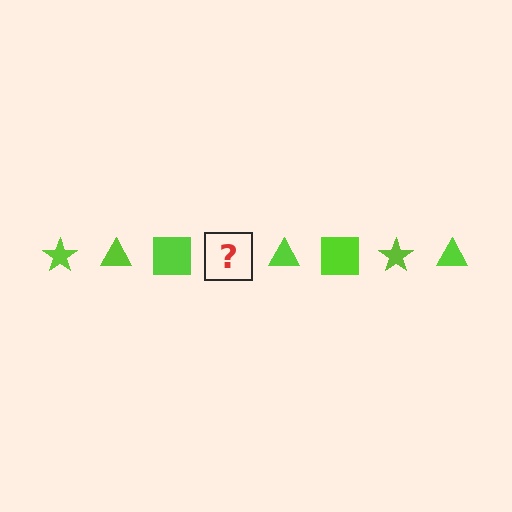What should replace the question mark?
The question mark should be replaced with a lime star.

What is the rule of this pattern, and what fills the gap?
The rule is that the pattern cycles through star, triangle, square shapes in lime. The gap should be filled with a lime star.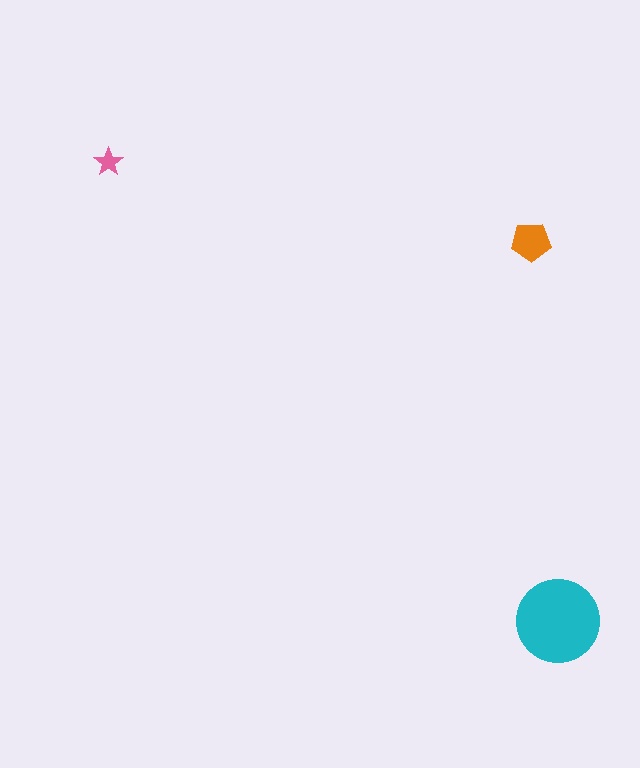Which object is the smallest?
The pink star.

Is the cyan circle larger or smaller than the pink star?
Larger.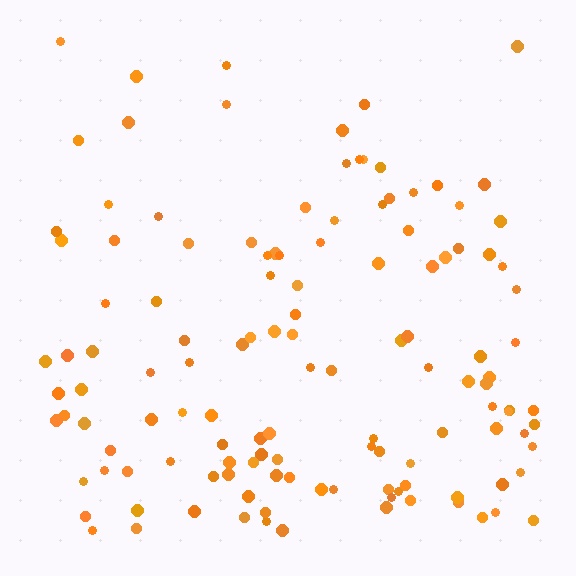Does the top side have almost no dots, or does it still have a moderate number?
Still a moderate number, just noticeably fewer than the bottom.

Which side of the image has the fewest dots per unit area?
The top.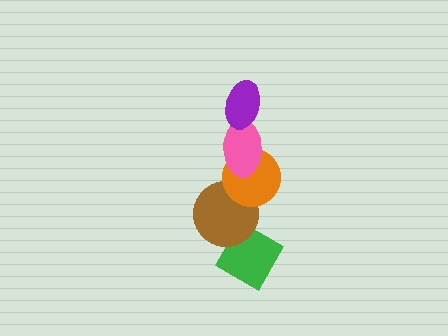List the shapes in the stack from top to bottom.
From top to bottom: the purple ellipse, the pink ellipse, the orange circle, the brown circle, the green diamond.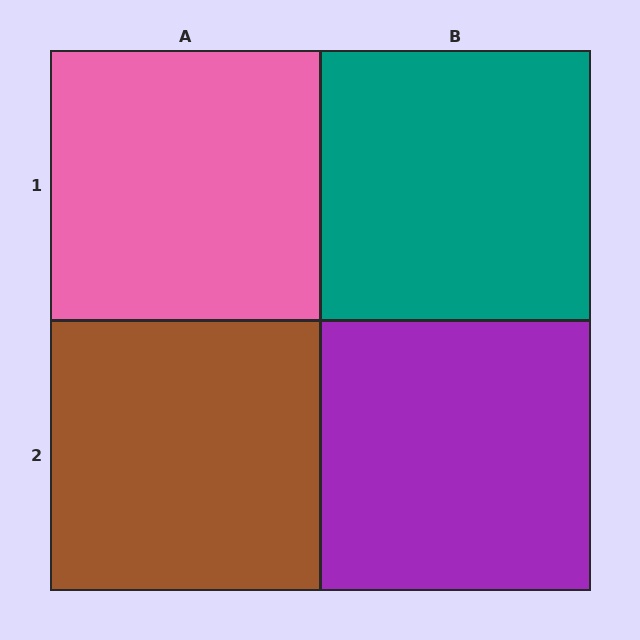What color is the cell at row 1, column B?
Teal.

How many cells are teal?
1 cell is teal.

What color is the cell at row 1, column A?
Pink.